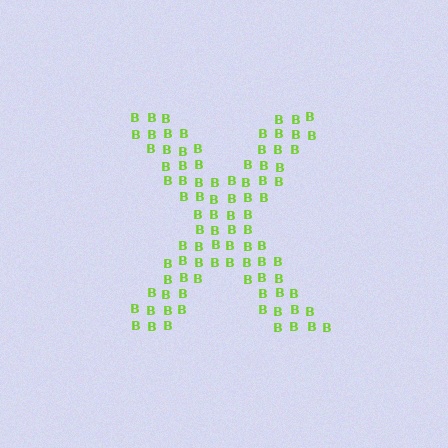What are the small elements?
The small elements are letter B's.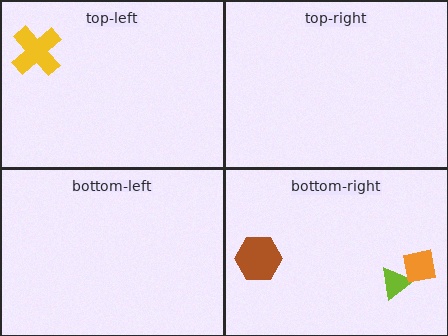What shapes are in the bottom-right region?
The lime triangle, the brown hexagon, the orange square.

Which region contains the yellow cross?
The top-left region.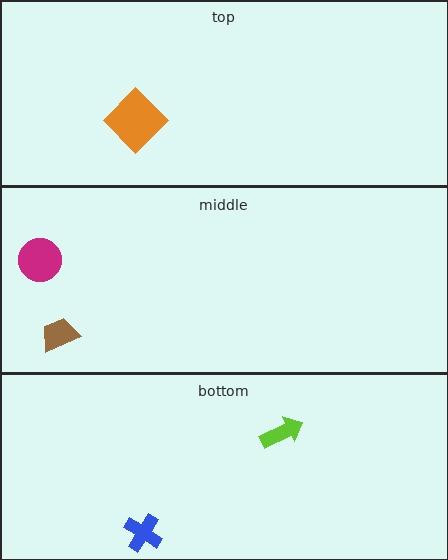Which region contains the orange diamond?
The top region.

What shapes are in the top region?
The orange diamond.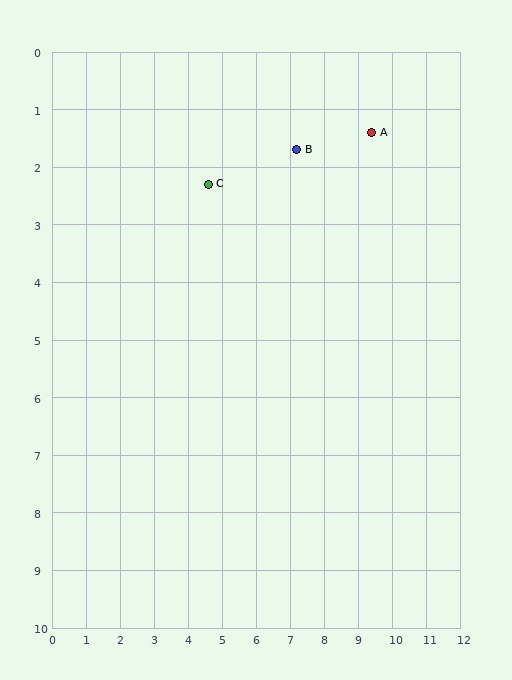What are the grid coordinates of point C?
Point C is at approximately (4.6, 2.3).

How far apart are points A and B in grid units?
Points A and B are about 2.2 grid units apart.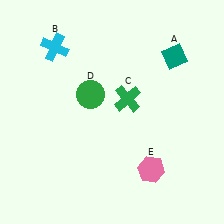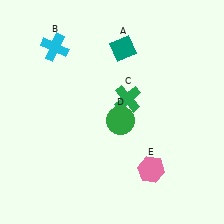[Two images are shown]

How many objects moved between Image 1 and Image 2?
2 objects moved between the two images.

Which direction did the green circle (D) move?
The green circle (D) moved right.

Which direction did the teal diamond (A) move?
The teal diamond (A) moved left.